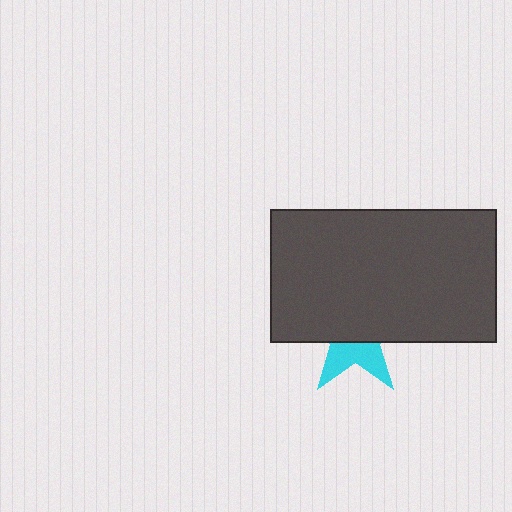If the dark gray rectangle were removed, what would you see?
You would see the complete cyan star.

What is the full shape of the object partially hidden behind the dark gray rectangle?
The partially hidden object is a cyan star.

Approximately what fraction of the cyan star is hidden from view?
Roughly 63% of the cyan star is hidden behind the dark gray rectangle.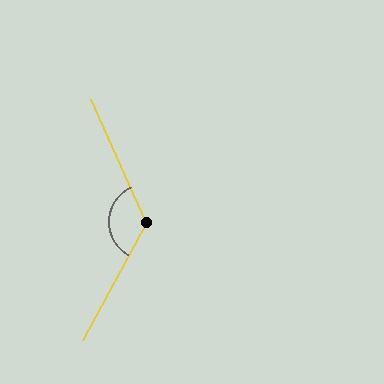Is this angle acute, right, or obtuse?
It is obtuse.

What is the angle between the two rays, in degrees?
Approximately 127 degrees.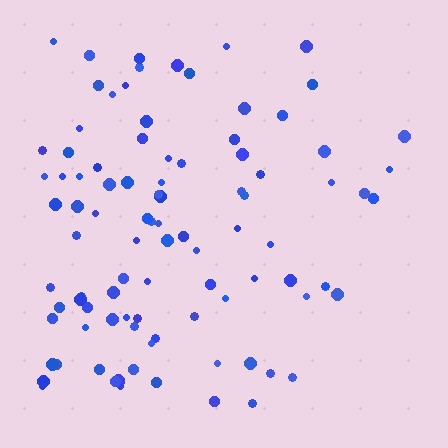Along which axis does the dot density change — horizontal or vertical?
Horizontal.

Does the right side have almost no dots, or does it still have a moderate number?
Still a moderate number, just noticeably fewer than the left.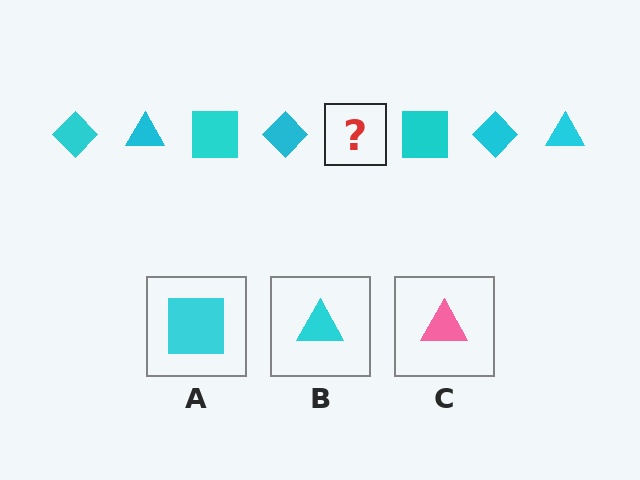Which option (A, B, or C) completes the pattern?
B.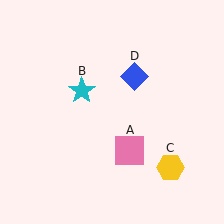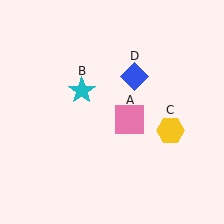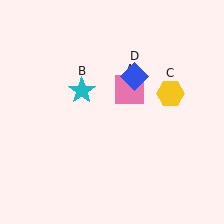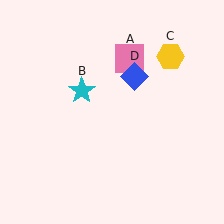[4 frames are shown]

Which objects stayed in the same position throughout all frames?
Cyan star (object B) and blue diamond (object D) remained stationary.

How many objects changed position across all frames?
2 objects changed position: pink square (object A), yellow hexagon (object C).